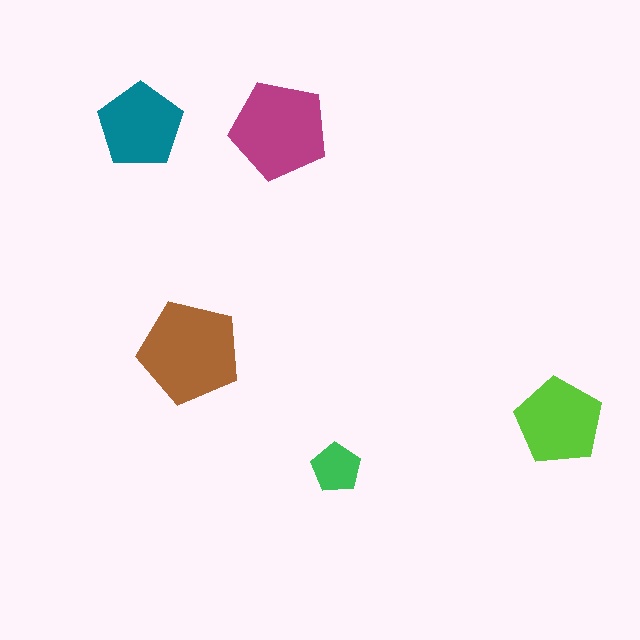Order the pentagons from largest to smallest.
the brown one, the magenta one, the lime one, the teal one, the green one.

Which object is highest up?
The teal pentagon is topmost.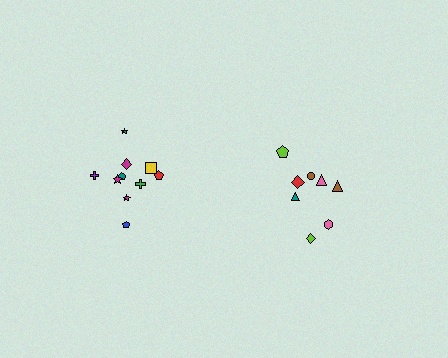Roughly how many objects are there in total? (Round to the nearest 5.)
Roughly 20 objects in total.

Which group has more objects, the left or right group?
The left group.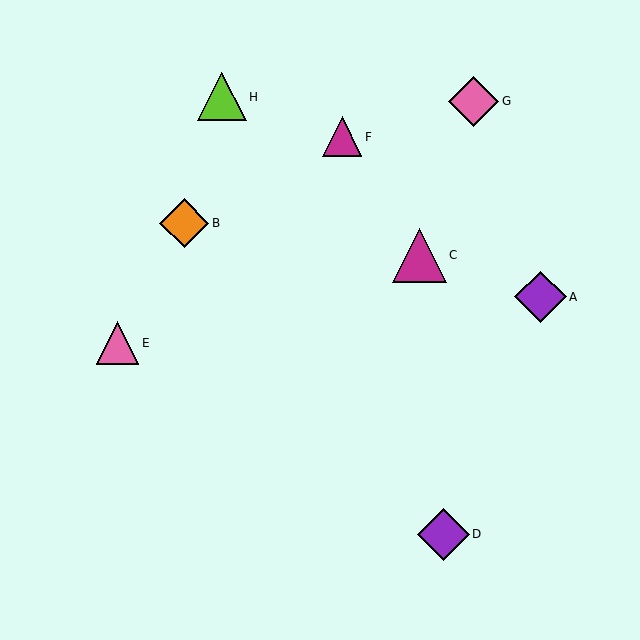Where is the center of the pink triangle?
The center of the pink triangle is at (118, 343).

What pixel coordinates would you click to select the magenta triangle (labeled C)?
Click at (419, 255) to select the magenta triangle C.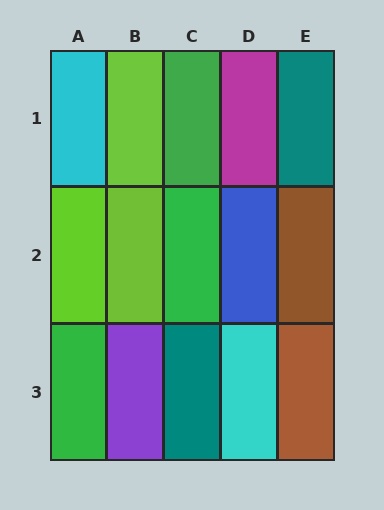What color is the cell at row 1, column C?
Green.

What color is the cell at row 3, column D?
Cyan.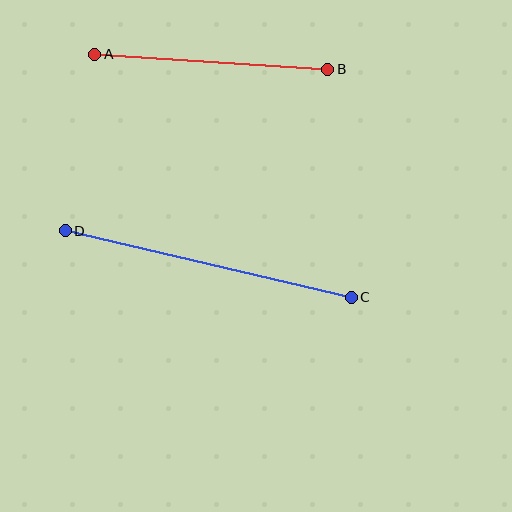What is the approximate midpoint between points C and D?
The midpoint is at approximately (208, 264) pixels.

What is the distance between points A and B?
The distance is approximately 233 pixels.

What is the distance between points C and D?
The distance is approximately 293 pixels.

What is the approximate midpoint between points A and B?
The midpoint is at approximately (211, 62) pixels.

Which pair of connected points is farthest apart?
Points C and D are farthest apart.